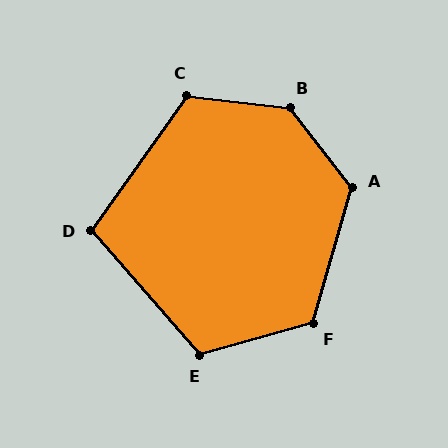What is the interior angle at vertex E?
Approximately 115 degrees (obtuse).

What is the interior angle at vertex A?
Approximately 126 degrees (obtuse).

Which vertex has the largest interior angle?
B, at approximately 135 degrees.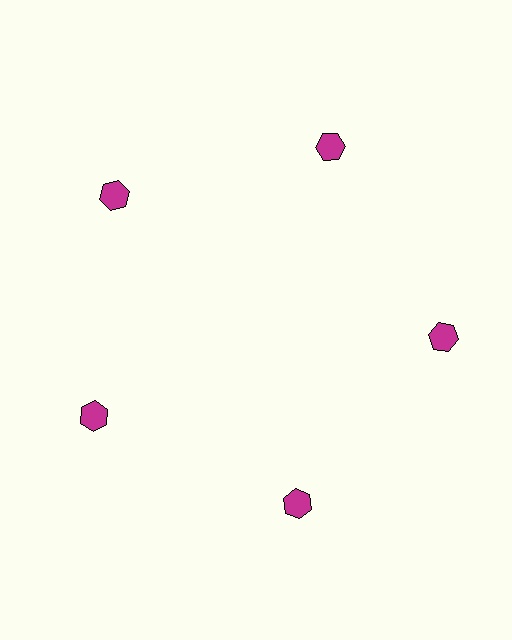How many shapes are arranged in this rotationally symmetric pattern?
There are 5 shapes, arranged in 5 groups of 1.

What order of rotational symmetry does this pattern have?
This pattern has 5-fold rotational symmetry.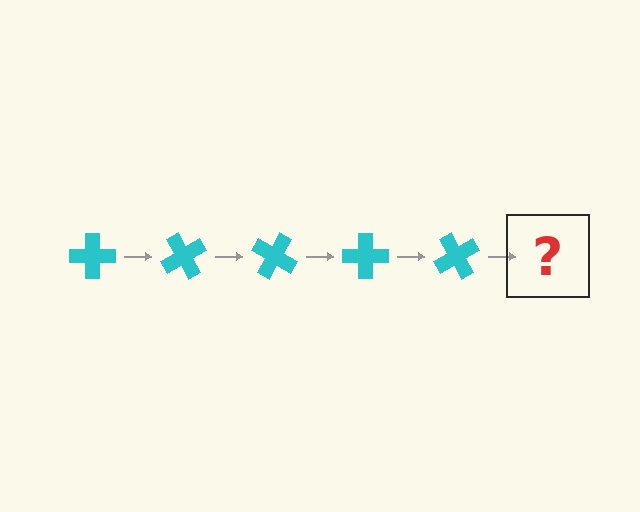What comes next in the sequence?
The next element should be a cyan cross rotated 300 degrees.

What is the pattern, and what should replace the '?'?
The pattern is that the cross rotates 60 degrees each step. The '?' should be a cyan cross rotated 300 degrees.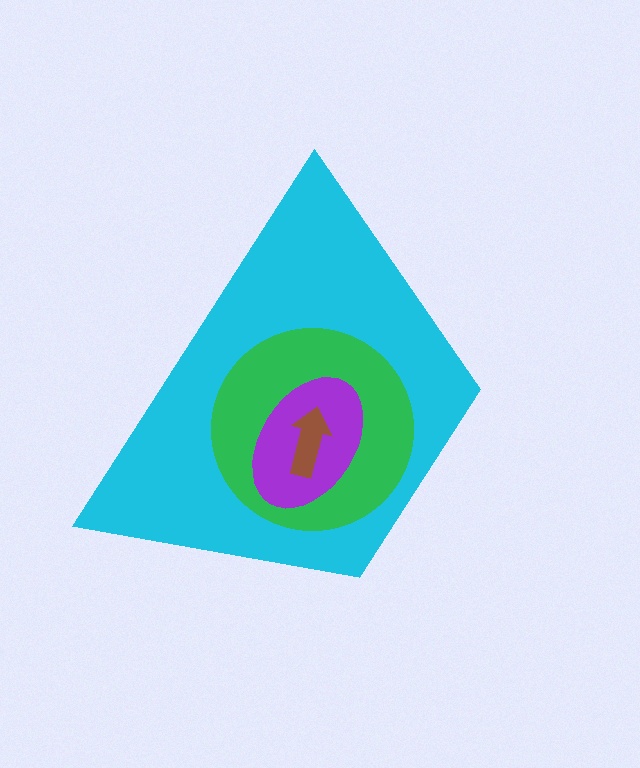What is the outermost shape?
The cyan trapezoid.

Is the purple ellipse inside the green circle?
Yes.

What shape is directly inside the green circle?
The purple ellipse.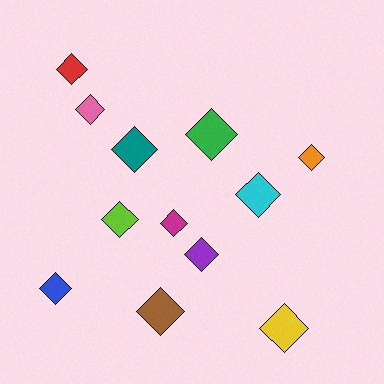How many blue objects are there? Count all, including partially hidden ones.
There is 1 blue object.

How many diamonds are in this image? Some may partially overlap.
There are 12 diamonds.